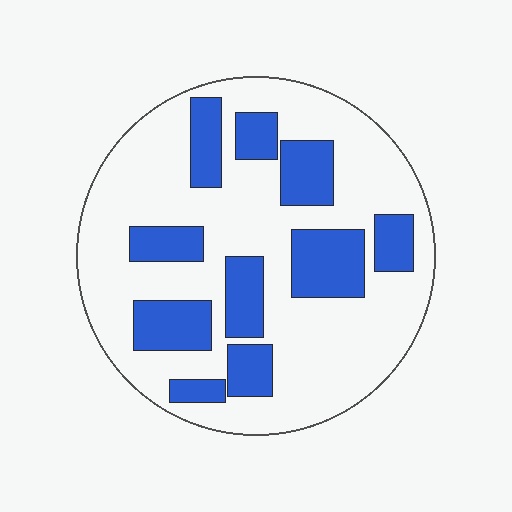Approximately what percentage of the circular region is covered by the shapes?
Approximately 30%.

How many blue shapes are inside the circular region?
10.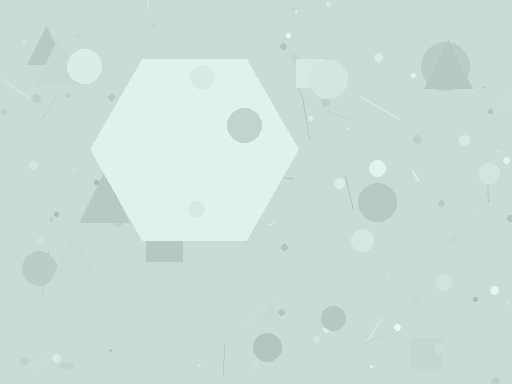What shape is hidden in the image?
A hexagon is hidden in the image.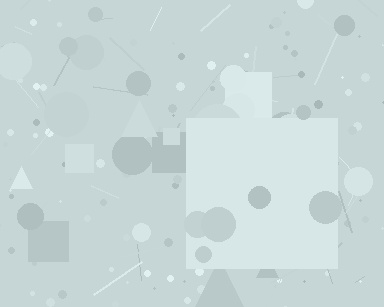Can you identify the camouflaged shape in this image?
The camouflaged shape is a square.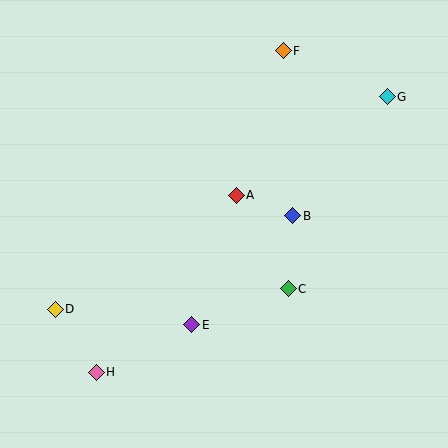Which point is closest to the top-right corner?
Point G is closest to the top-right corner.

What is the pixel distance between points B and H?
The distance between B and H is 252 pixels.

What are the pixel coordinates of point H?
Point H is at (96, 372).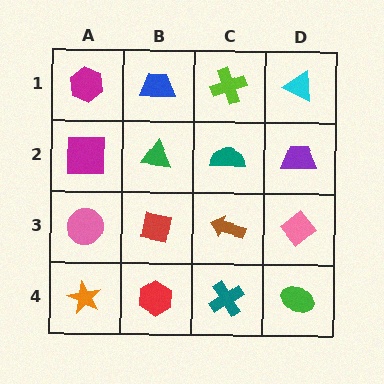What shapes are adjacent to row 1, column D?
A purple trapezoid (row 2, column D), a lime cross (row 1, column C).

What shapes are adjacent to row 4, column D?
A pink diamond (row 3, column D), a teal cross (row 4, column C).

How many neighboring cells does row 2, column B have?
4.